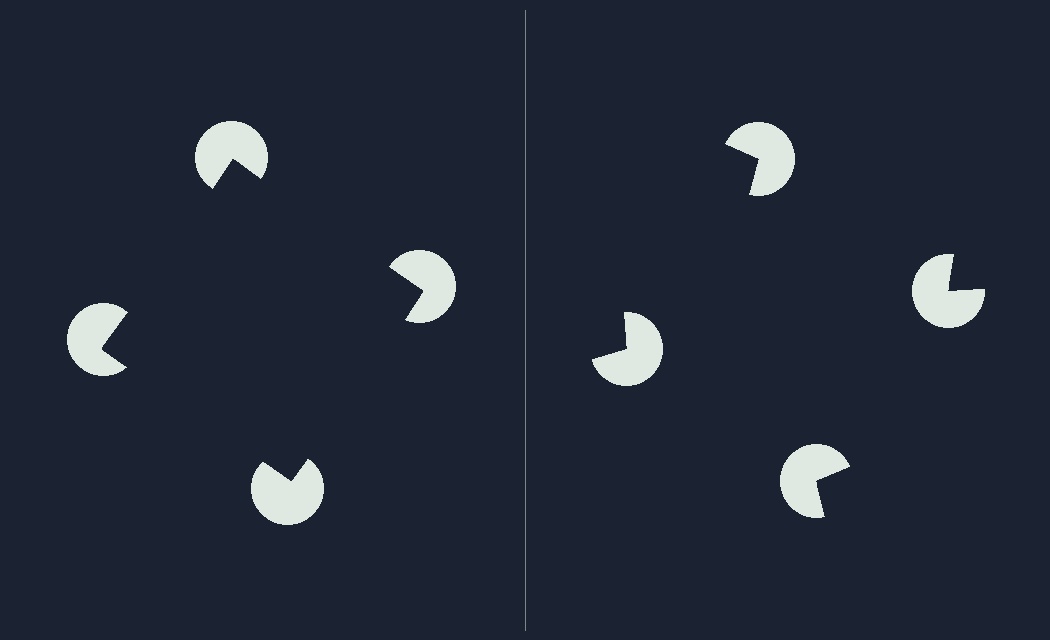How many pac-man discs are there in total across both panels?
8 — 4 on each side.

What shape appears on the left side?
An illusory square.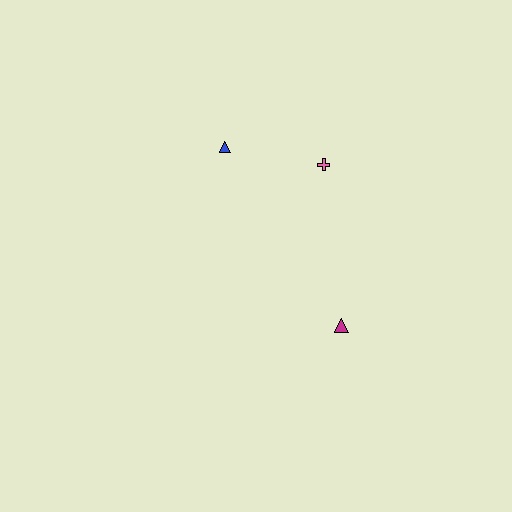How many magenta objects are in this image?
There is 1 magenta object.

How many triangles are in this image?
There are 2 triangles.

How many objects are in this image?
There are 3 objects.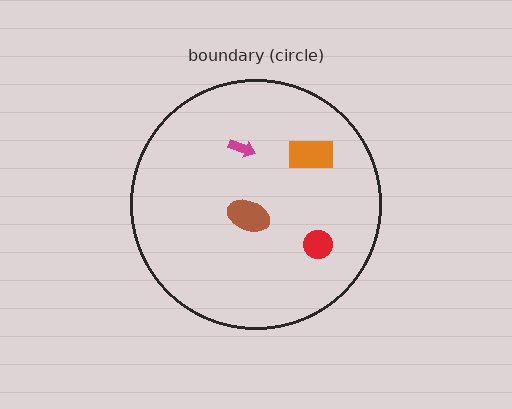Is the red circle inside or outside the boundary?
Inside.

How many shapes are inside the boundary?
4 inside, 0 outside.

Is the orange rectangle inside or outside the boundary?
Inside.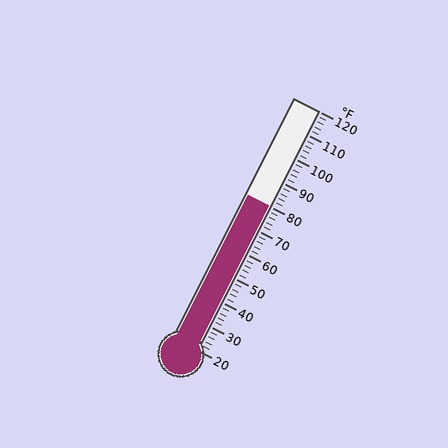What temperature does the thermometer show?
The thermometer shows approximately 80°F.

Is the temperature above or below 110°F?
The temperature is below 110°F.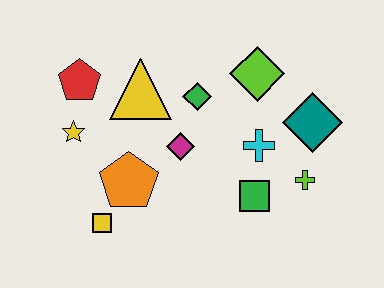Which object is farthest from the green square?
The red pentagon is farthest from the green square.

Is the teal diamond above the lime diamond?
No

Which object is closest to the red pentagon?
The yellow star is closest to the red pentagon.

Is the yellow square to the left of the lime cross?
Yes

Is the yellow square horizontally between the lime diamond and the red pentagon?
Yes